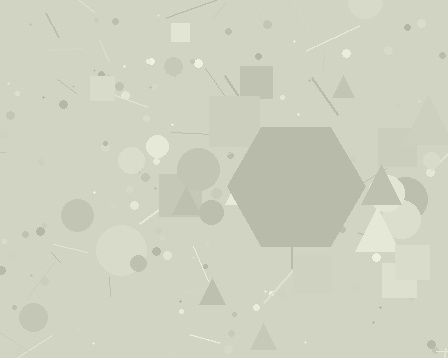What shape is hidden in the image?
A hexagon is hidden in the image.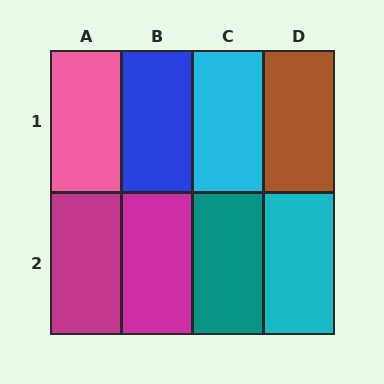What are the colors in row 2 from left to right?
Magenta, magenta, teal, cyan.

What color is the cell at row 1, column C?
Cyan.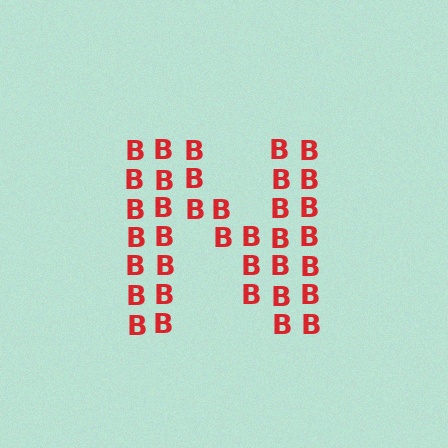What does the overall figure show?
The overall figure shows the letter N.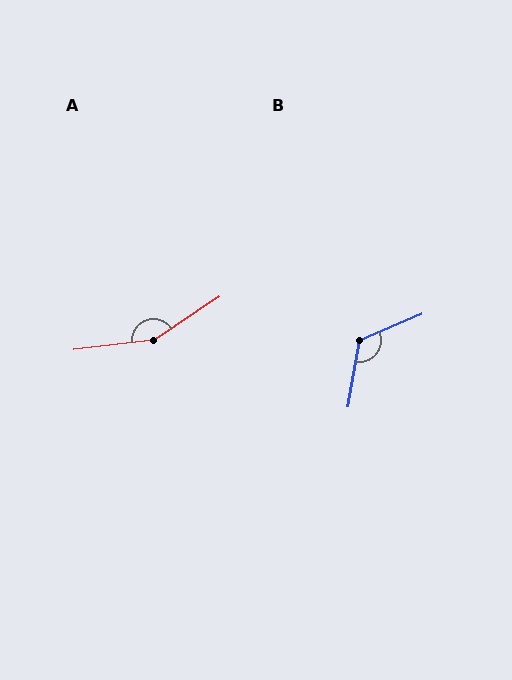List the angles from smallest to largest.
B (123°), A (153°).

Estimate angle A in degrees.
Approximately 153 degrees.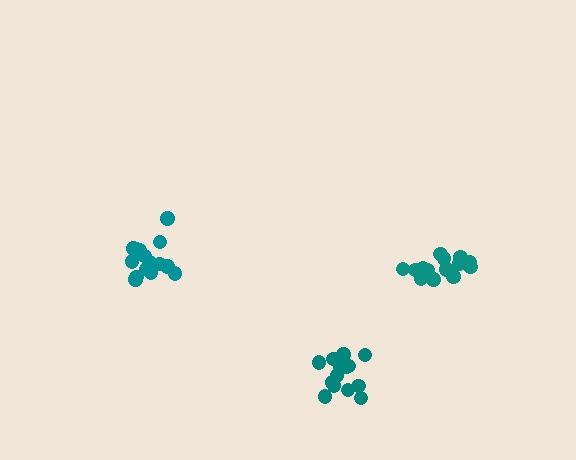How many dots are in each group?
Group 1: 17 dots, Group 2: 16 dots, Group 3: 14 dots (47 total).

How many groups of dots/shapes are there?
There are 3 groups.